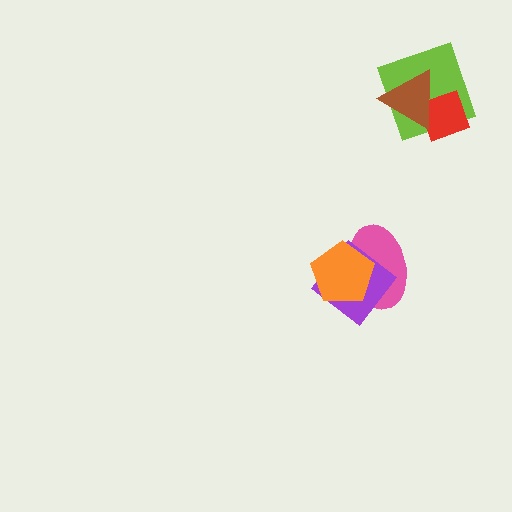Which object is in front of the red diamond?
The brown triangle is in front of the red diamond.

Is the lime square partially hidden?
Yes, it is partially covered by another shape.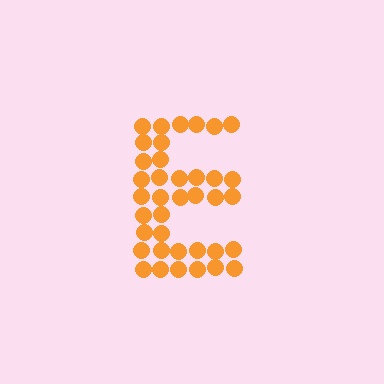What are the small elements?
The small elements are circles.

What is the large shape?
The large shape is the letter E.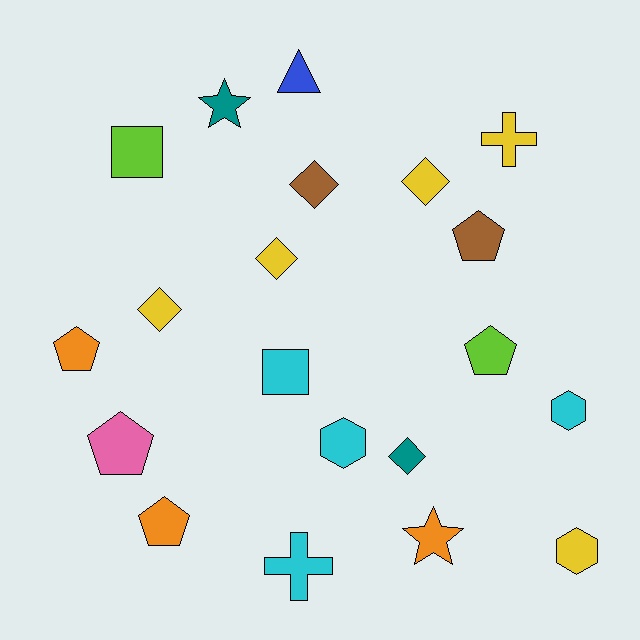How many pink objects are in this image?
There is 1 pink object.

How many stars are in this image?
There are 2 stars.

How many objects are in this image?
There are 20 objects.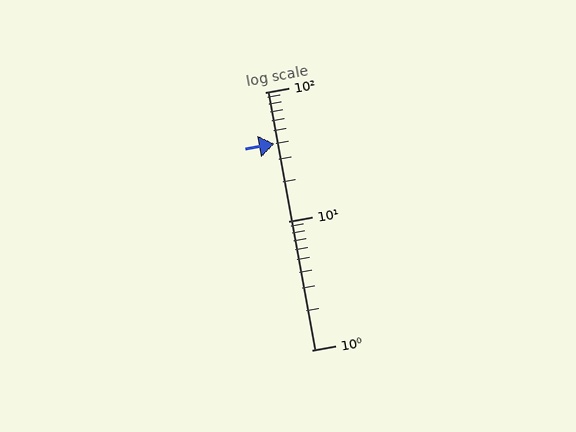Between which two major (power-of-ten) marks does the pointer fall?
The pointer is between 10 and 100.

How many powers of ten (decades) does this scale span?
The scale spans 2 decades, from 1 to 100.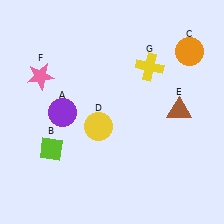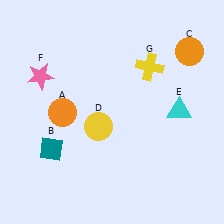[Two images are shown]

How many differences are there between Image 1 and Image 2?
There are 3 differences between the two images.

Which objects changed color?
A changed from purple to orange. B changed from lime to teal. E changed from brown to cyan.